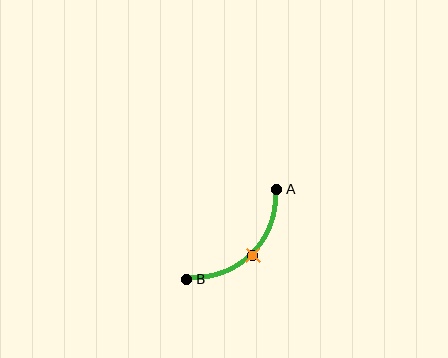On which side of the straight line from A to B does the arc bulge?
The arc bulges below and to the right of the straight line connecting A and B.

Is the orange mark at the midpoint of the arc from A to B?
Yes. The orange mark lies on the arc at equal arc-length from both A and B — it is the arc midpoint.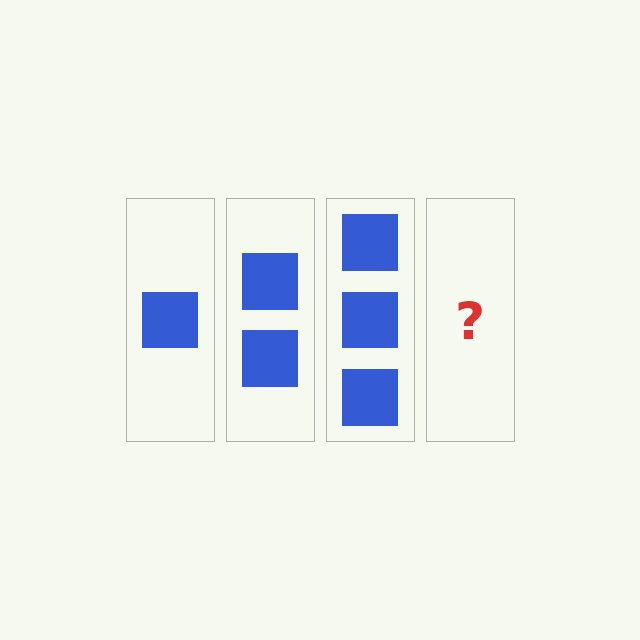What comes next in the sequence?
The next element should be 4 squares.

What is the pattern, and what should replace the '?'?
The pattern is that each step adds one more square. The '?' should be 4 squares.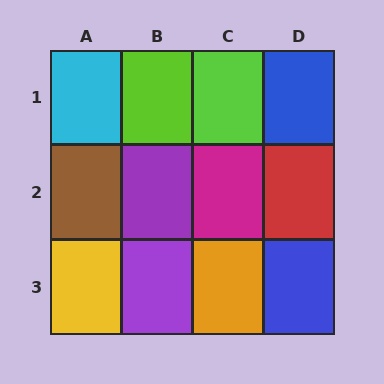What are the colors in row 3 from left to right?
Yellow, purple, orange, blue.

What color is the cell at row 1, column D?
Blue.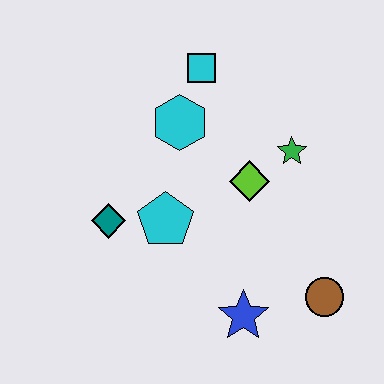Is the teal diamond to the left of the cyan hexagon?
Yes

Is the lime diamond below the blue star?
No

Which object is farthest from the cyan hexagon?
The brown circle is farthest from the cyan hexagon.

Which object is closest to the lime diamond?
The green star is closest to the lime diamond.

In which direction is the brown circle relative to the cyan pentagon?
The brown circle is to the right of the cyan pentagon.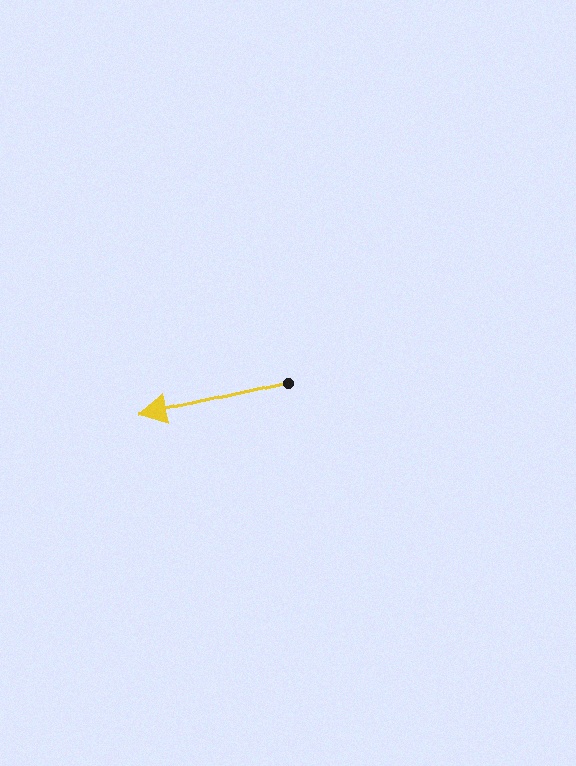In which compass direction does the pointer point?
West.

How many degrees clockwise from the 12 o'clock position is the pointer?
Approximately 257 degrees.